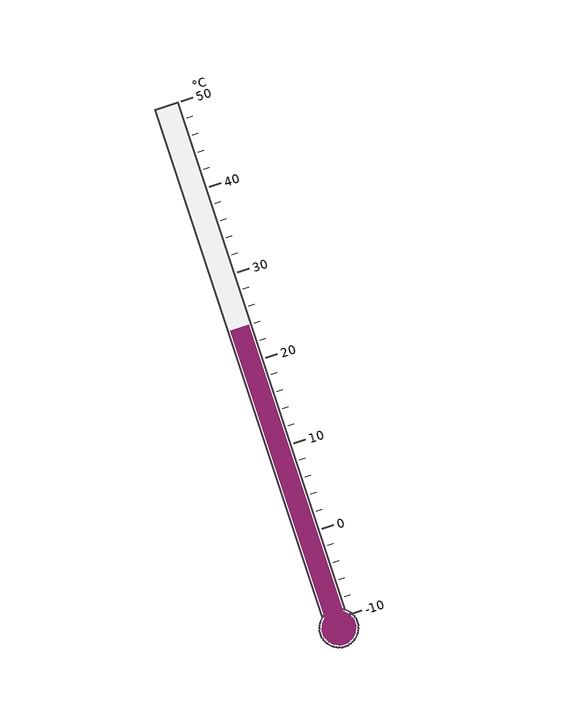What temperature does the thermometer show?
The thermometer shows approximately 24°C.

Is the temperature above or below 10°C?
The temperature is above 10°C.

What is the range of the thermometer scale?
The thermometer scale ranges from -10°C to 50°C.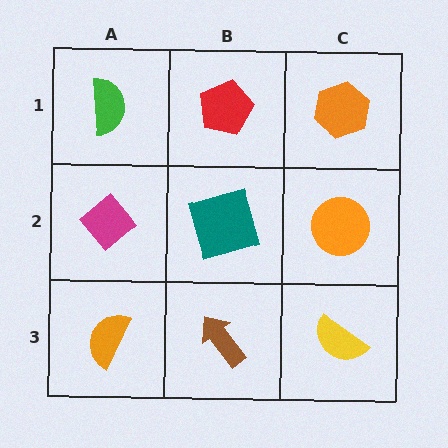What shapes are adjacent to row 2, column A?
A green semicircle (row 1, column A), an orange semicircle (row 3, column A), a teal square (row 2, column B).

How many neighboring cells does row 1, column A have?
2.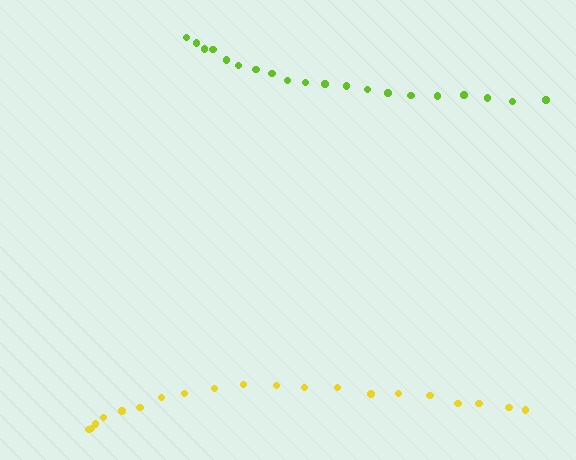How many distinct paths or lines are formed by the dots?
There are 2 distinct paths.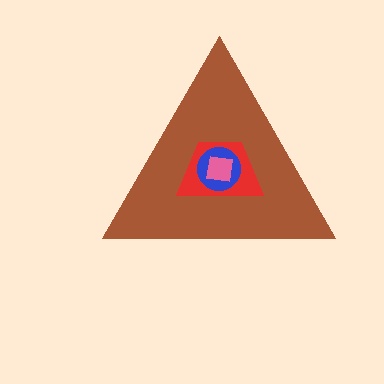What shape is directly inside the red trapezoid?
The blue circle.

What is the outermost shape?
The brown triangle.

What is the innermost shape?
The pink square.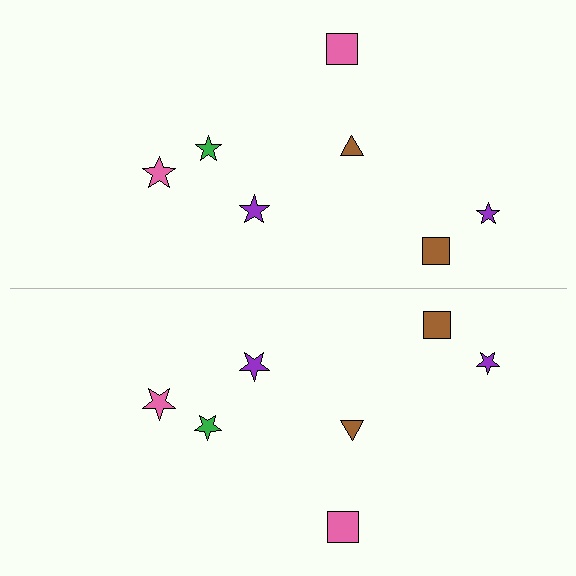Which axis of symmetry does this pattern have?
The pattern has a horizontal axis of symmetry running through the center of the image.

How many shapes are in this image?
There are 14 shapes in this image.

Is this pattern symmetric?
Yes, this pattern has bilateral (reflection) symmetry.